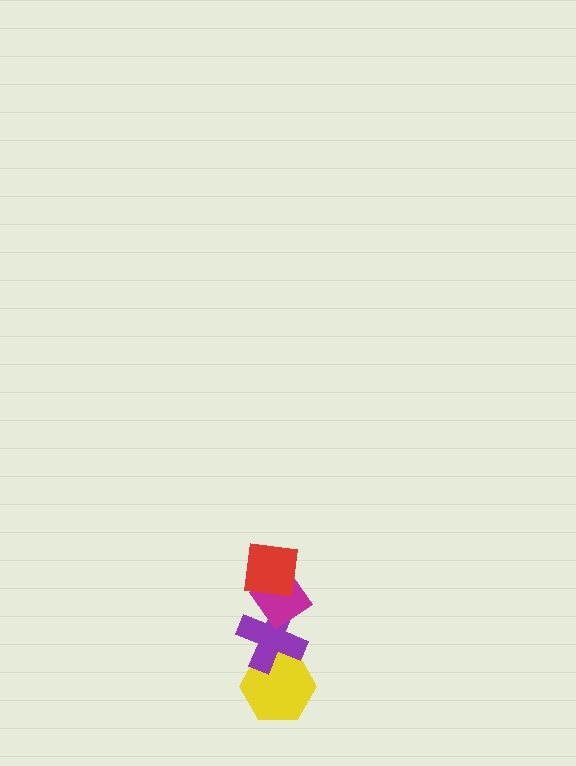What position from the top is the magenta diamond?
The magenta diamond is 2nd from the top.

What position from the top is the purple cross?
The purple cross is 3rd from the top.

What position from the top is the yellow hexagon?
The yellow hexagon is 4th from the top.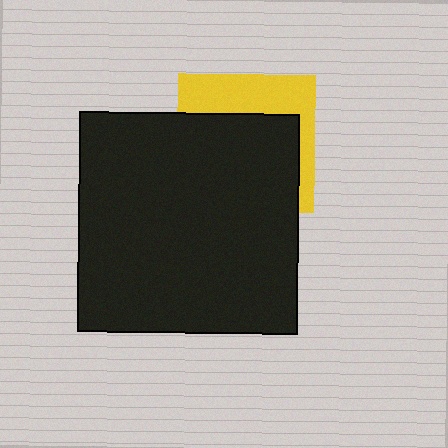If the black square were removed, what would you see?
You would see the complete yellow square.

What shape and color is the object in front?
The object in front is a black square.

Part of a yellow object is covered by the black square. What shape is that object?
It is a square.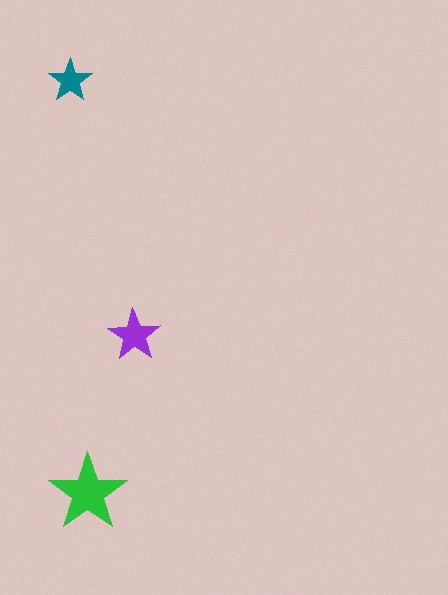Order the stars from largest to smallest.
the green one, the purple one, the teal one.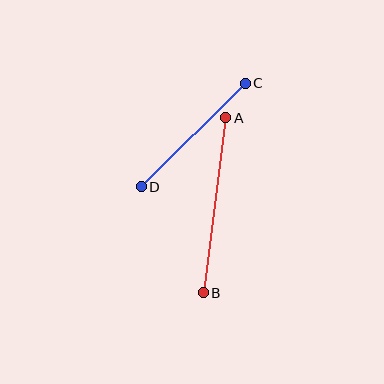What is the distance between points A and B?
The distance is approximately 176 pixels.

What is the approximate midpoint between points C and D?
The midpoint is at approximately (193, 135) pixels.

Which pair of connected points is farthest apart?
Points A and B are farthest apart.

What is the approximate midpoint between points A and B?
The midpoint is at approximately (215, 205) pixels.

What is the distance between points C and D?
The distance is approximately 147 pixels.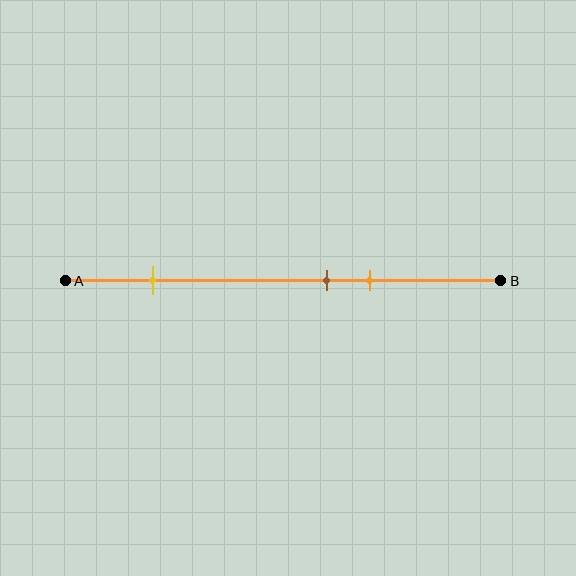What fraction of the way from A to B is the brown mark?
The brown mark is approximately 60% (0.6) of the way from A to B.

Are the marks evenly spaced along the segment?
No, the marks are not evenly spaced.